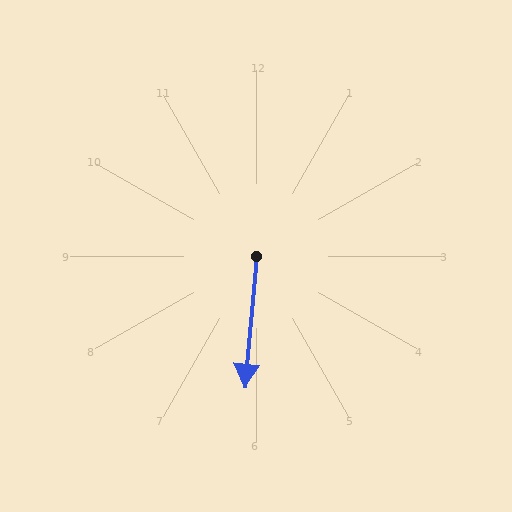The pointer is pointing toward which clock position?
Roughly 6 o'clock.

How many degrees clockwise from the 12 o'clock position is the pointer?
Approximately 185 degrees.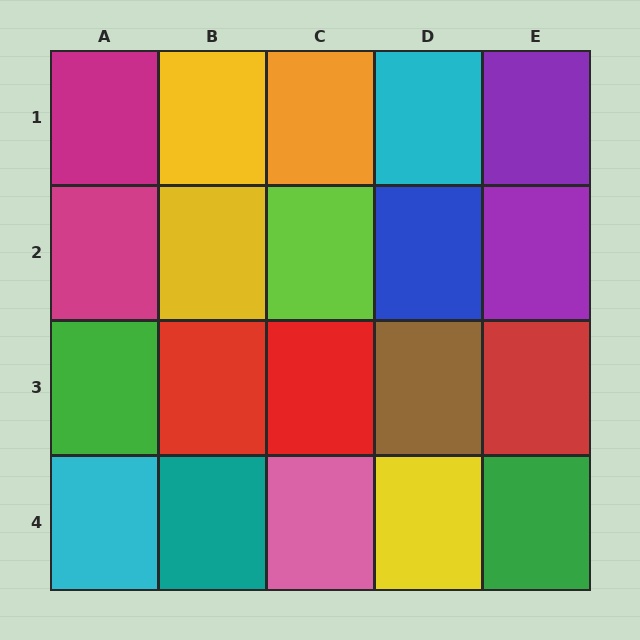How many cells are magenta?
2 cells are magenta.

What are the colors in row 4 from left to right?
Cyan, teal, pink, yellow, green.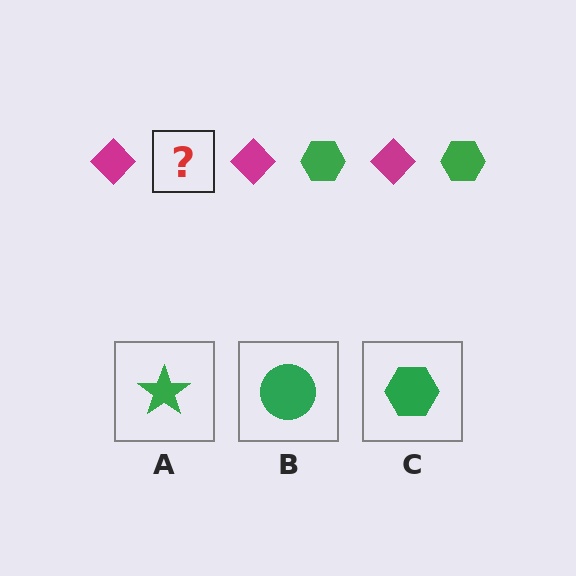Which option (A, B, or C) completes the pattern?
C.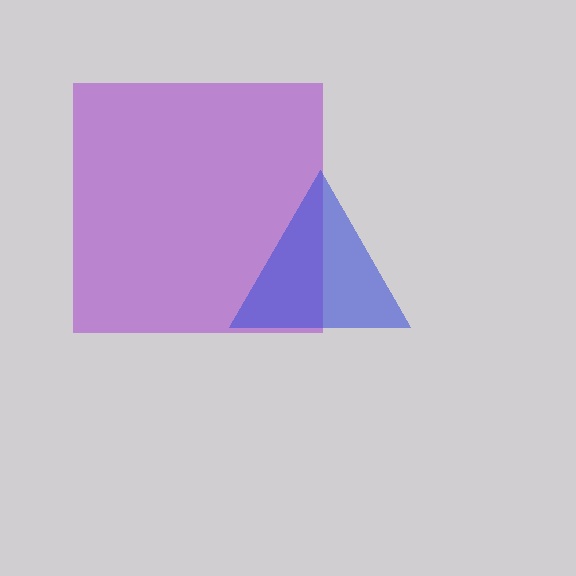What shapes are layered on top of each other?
The layered shapes are: a purple square, a blue triangle.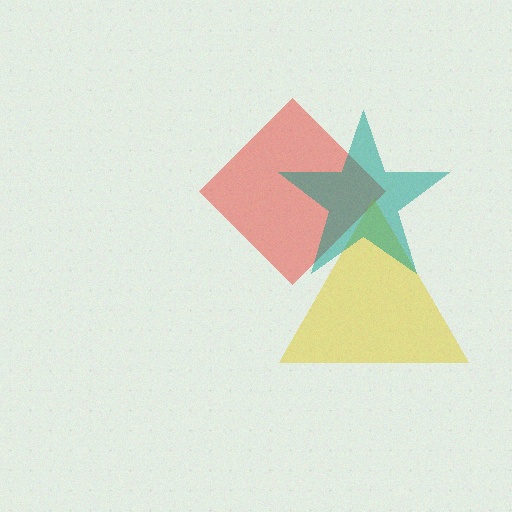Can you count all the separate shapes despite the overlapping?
Yes, there are 3 separate shapes.